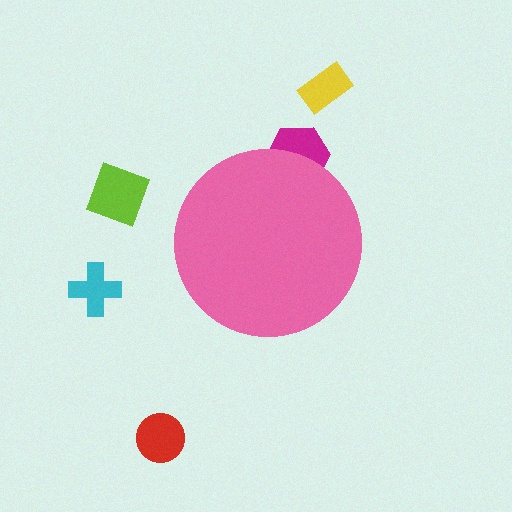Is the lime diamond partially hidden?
No, the lime diamond is fully visible.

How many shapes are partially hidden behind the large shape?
1 shape is partially hidden.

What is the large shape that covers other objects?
A pink circle.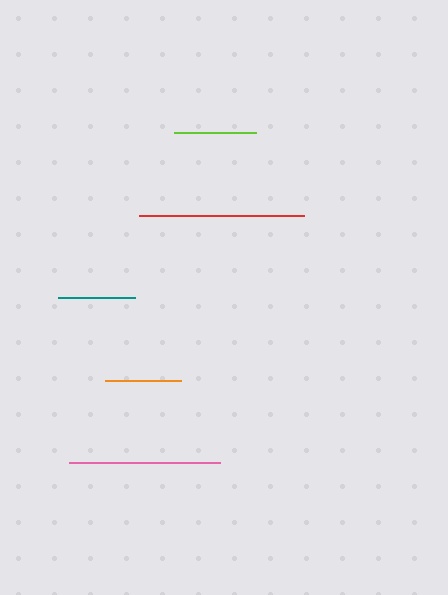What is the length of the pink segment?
The pink segment is approximately 151 pixels long.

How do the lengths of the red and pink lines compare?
The red and pink lines are approximately the same length.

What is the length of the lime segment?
The lime segment is approximately 82 pixels long.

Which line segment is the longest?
The red line is the longest at approximately 165 pixels.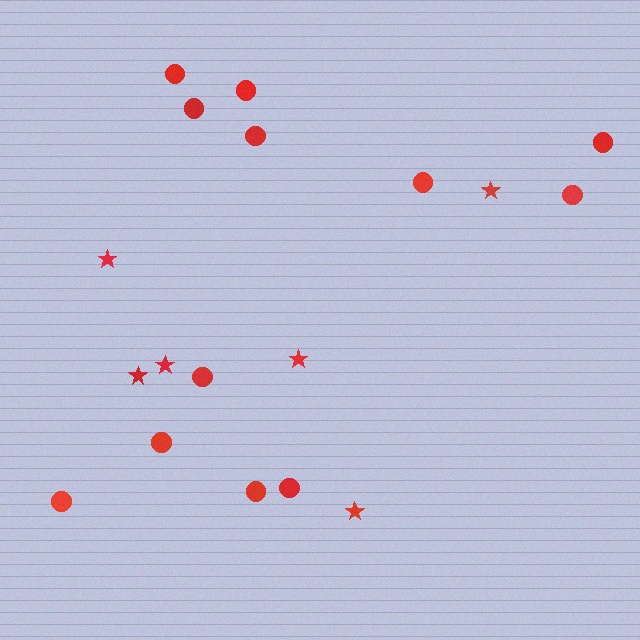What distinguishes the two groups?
There are 2 groups: one group of stars (6) and one group of circles (12).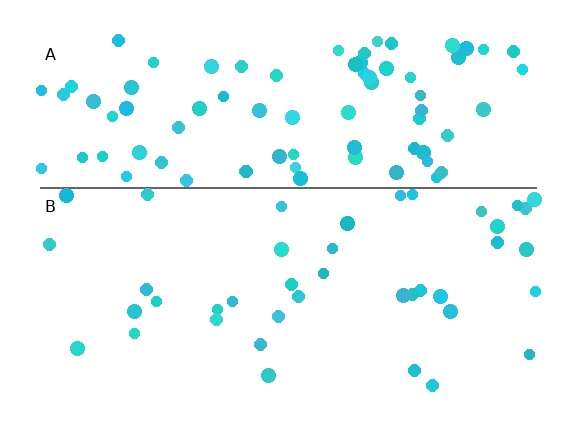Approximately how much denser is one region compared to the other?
Approximately 2.2× — region A over region B.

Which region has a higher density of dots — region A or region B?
A (the top).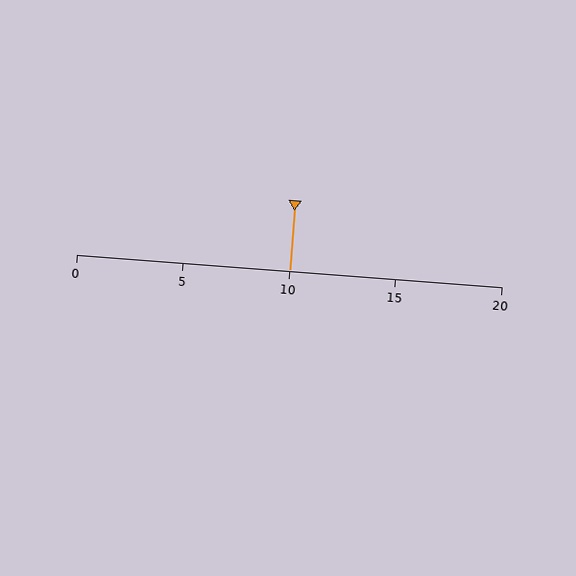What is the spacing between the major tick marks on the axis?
The major ticks are spaced 5 apart.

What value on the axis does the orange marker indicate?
The marker indicates approximately 10.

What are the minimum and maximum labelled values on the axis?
The axis runs from 0 to 20.